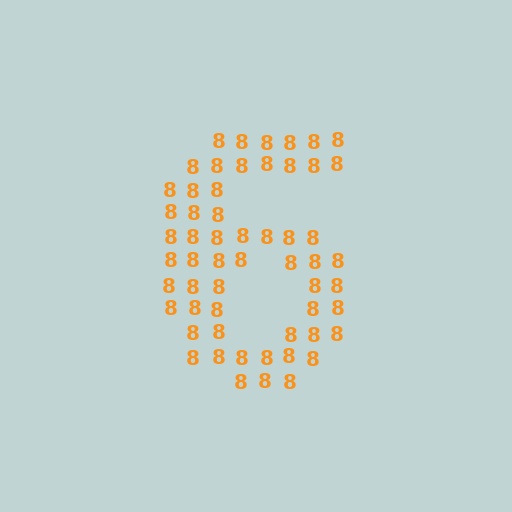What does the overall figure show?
The overall figure shows the digit 6.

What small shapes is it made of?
It is made of small digit 8's.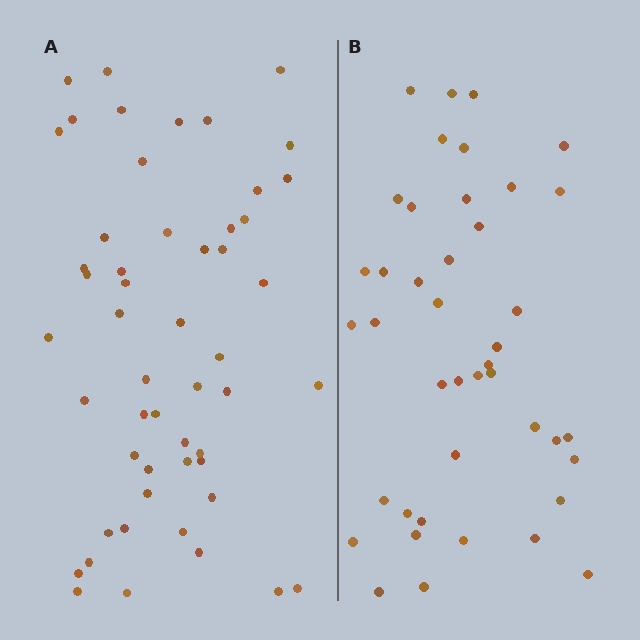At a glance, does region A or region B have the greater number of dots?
Region A (the left region) has more dots.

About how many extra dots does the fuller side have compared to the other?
Region A has roughly 10 or so more dots than region B.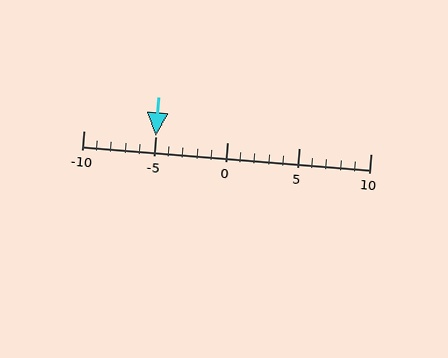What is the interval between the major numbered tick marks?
The major tick marks are spaced 5 units apart.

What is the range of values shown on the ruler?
The ruler shows values from -10 to 10.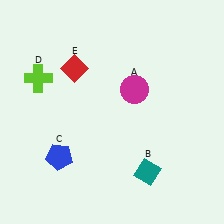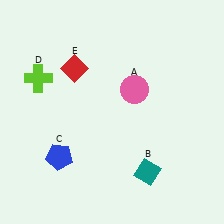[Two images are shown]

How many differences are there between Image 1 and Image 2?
There is 1 difference between the two images.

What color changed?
The circle (A) changed from magenta in Image 1 to pink in Image 2.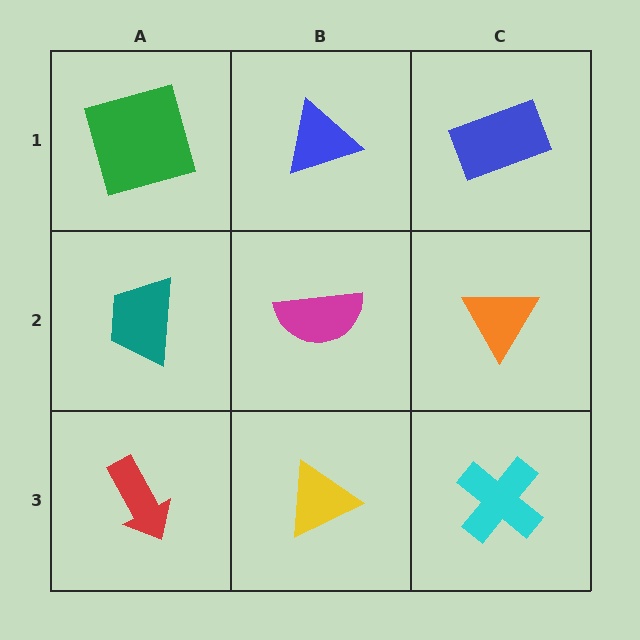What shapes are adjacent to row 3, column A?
A teal trapezoid (row 2, column A), a yellow triangle (row 3, column B).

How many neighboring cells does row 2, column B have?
4.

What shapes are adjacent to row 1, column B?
A magenta semicircle (row 2, column B), a green square (row 1, column A), a blue rectangle (row 1, column C).